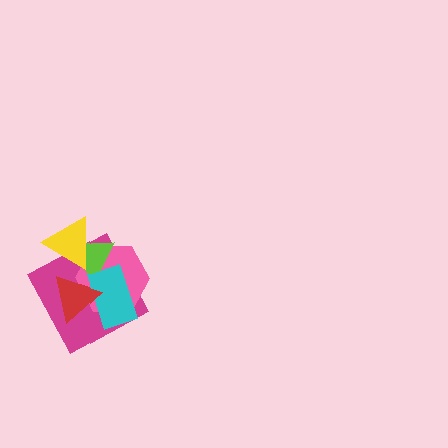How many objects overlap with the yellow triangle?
3 objects overlap with the yellow triangle.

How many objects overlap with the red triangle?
4 objects overlap with the red triangle.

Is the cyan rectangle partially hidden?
Yes, it is partially covered by another shape.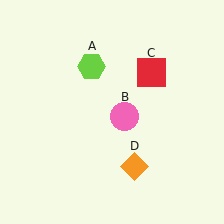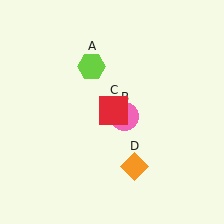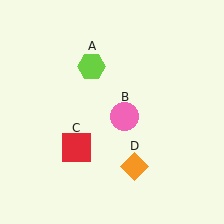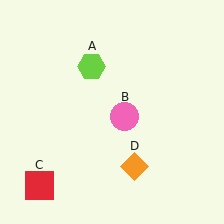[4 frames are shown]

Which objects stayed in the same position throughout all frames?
Lime hexagon (object A) and pink circle (object B) and orange diamond (object D) remained stationary.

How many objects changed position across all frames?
1 object changed position: red square (object C).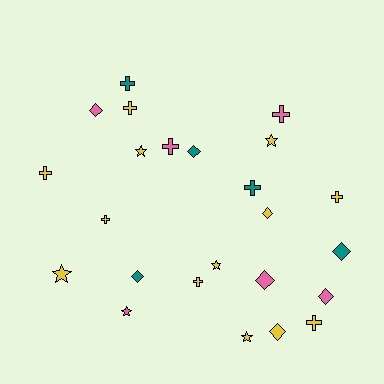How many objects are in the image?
There are 24 objects.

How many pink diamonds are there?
There are 3 pink diamonds.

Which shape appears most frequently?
Cross, with 10 objects.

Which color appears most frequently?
Yellow, with 13 objects.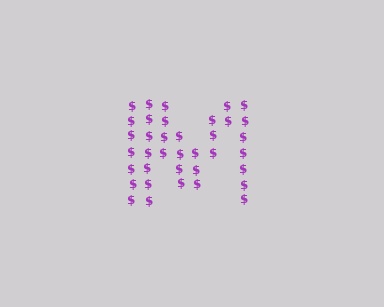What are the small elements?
The small elements are dollar signs.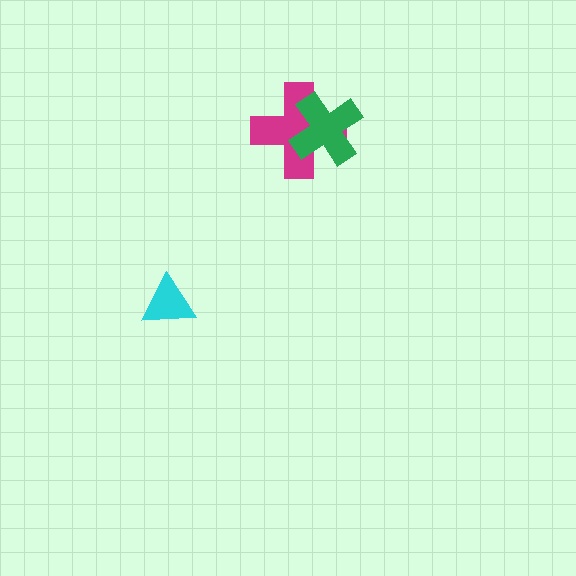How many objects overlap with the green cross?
1 object overlaps with the green cross.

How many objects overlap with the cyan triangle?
0 objects overlap with the cyan triangle.